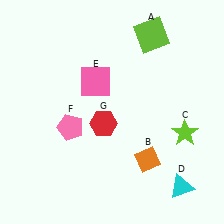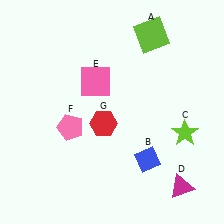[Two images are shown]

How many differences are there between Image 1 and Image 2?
There are 2 differences between the two images.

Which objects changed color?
B changed from orange to blue. D changed from cyan to magenta.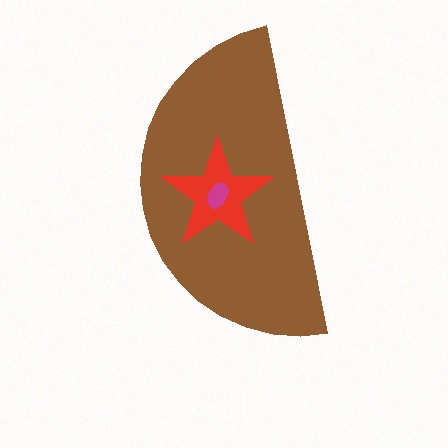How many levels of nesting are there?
3.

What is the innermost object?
The magenta ellipse.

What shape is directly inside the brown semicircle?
The red star.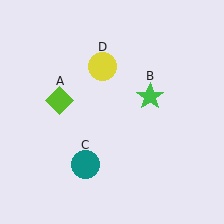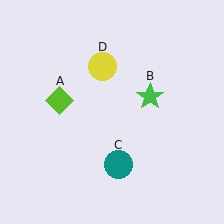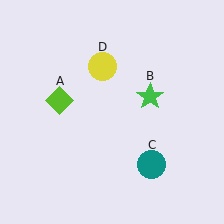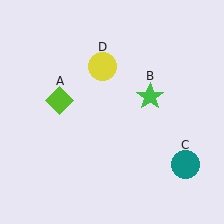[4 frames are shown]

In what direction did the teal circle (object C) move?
The teal circle (object C) moved right.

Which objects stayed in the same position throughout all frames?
Lime diamond (object A) and green star (object B) and yellow circle (object D) remained stationary.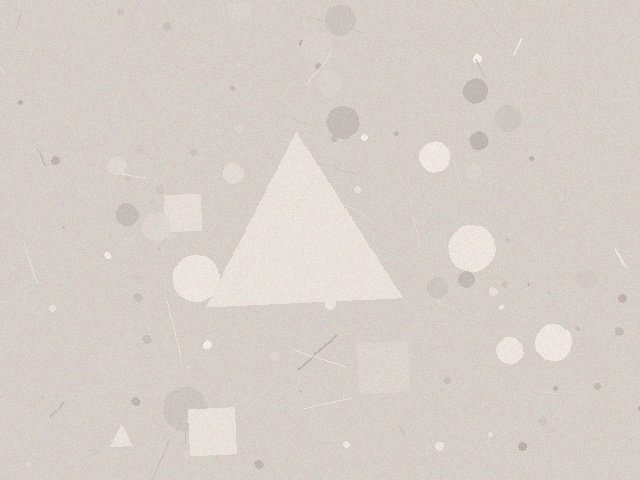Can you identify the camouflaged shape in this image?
The camouflaged shape is a triangle.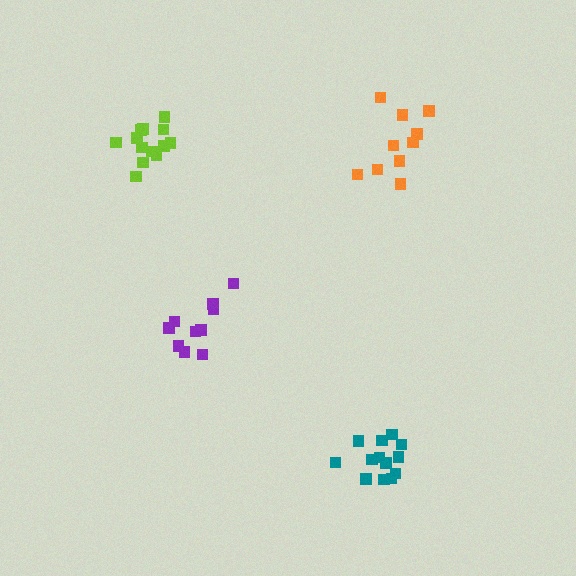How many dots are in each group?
Group 1: 10 dots, Group 2: 13 dots, Group 3: 10 dots, Group 4: 13 dots (46 total).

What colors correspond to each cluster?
The clusters are colored: purple, teal, orange, lime.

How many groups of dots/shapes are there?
There are 4 groups.